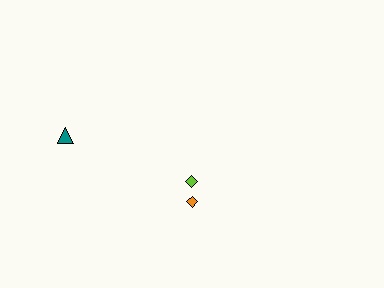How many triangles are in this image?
There is 1 triangle.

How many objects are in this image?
There are 3 objects.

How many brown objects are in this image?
There are no brown objects.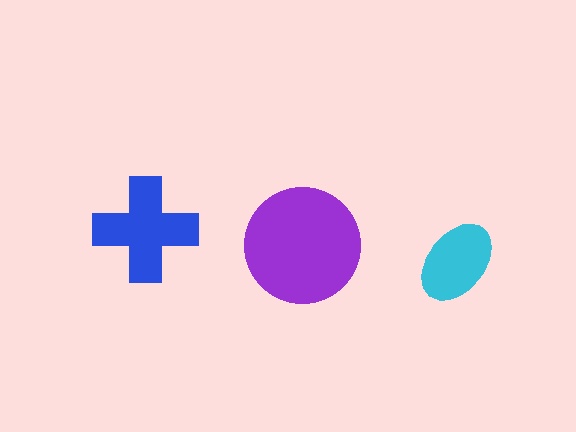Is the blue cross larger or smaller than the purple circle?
Smaller.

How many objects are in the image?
There are 3 objects in the image.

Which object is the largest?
The purple circle.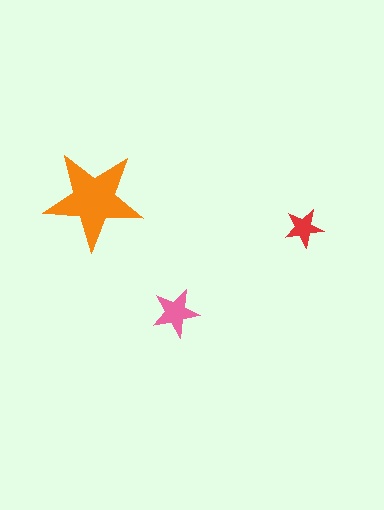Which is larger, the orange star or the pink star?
The orange one.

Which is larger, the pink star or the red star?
The pink one.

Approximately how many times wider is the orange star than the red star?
About 2.5 times wider.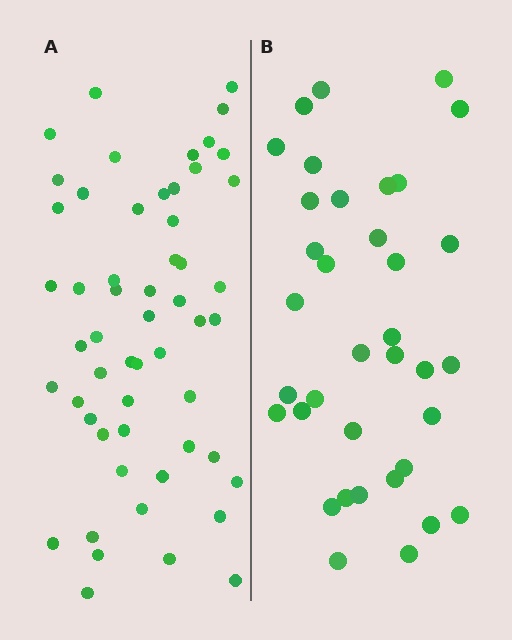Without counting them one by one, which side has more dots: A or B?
Region A (the left region) has more dots.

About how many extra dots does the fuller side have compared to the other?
Region A has approximately 20 more dots than region B.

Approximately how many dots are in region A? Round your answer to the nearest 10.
About 60 dots. (The exact count is 55, which rounds to 60.)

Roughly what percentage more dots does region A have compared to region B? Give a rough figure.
About 55% more.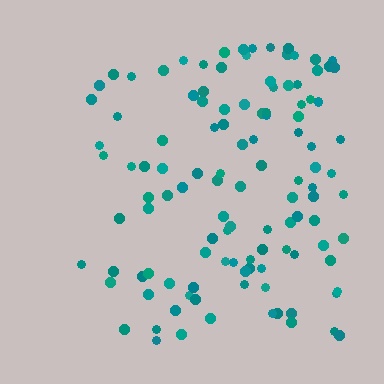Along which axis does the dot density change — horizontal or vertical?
Horizontal.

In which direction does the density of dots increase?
From left to right, with the right side densest.